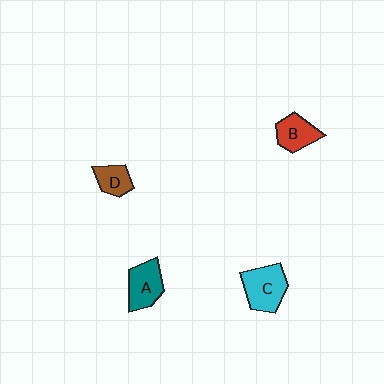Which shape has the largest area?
Shape C (cyan).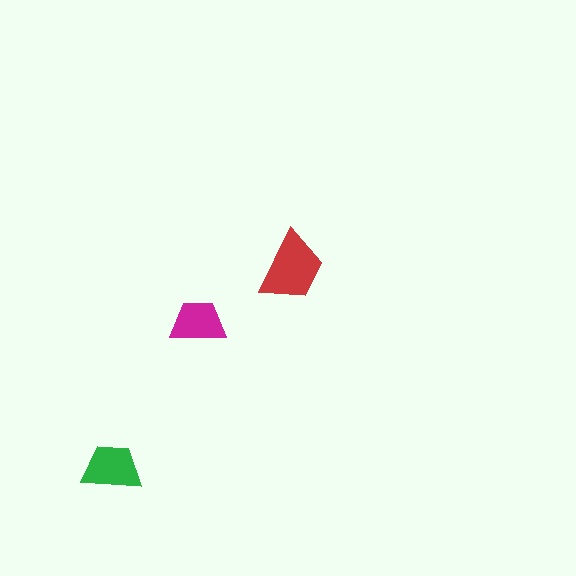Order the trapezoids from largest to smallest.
the red one, the green one, the magenta one.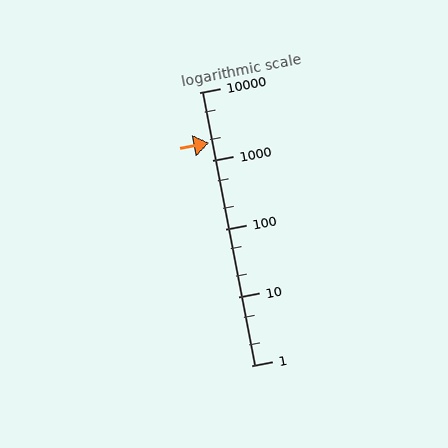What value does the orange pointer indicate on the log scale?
The pointer indicates approximately 1800.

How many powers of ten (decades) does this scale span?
The scale spans 4 decades, from 1 to 10000.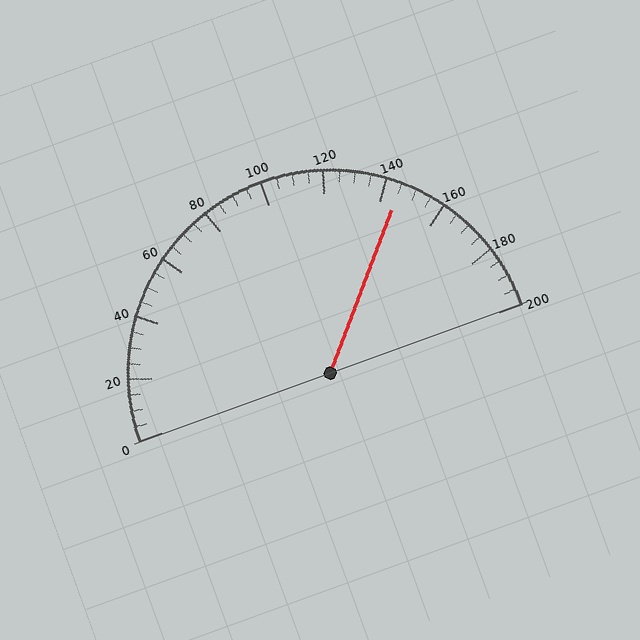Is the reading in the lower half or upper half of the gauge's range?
The reading is in the upper half of the range (0 to 200).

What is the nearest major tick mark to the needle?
The nearest major tick mark is 140.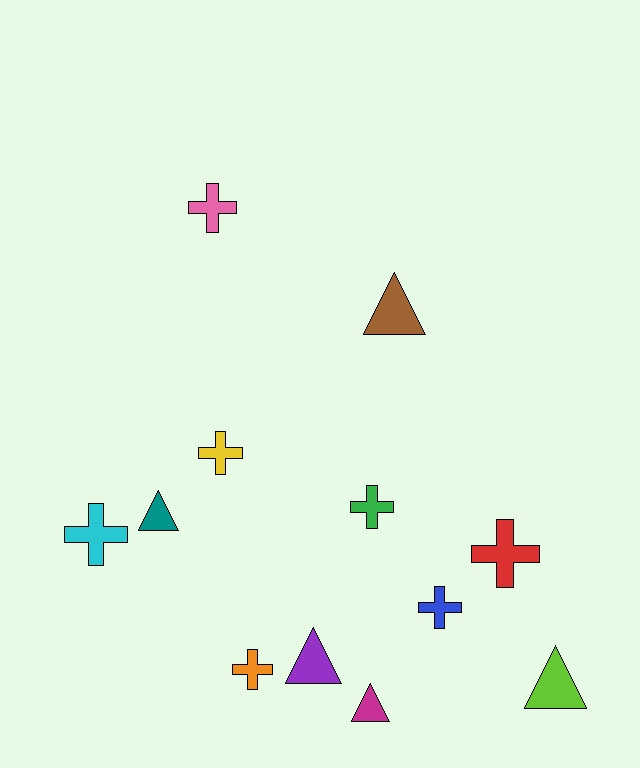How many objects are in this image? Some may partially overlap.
There are 12 objects.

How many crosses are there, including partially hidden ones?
There are 7 crosses.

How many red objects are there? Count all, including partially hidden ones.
There is 1 red object.